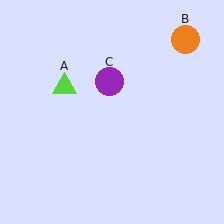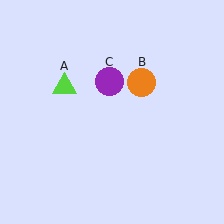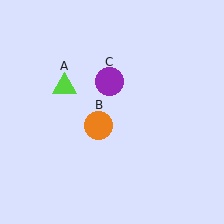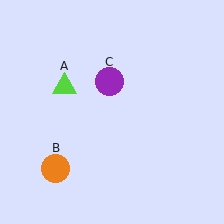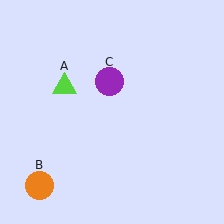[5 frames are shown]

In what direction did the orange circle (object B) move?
The orange circle (object B) moved down and to the left.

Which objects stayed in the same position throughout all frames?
Lime triangle (object A) and purple circle (object C) remained stationary.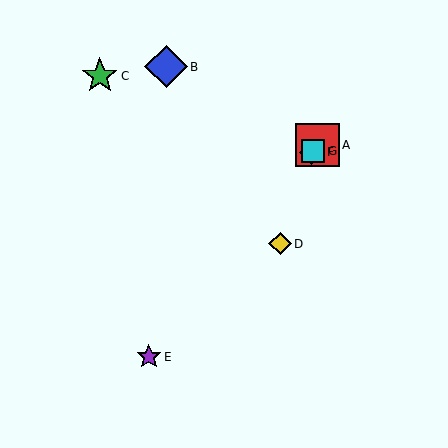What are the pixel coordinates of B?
Object B is at (166, 67).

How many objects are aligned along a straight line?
4 objects (A, E, F, G) are aligned along a straight line.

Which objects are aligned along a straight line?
Objects A, E, F, G are aligned along a straight line.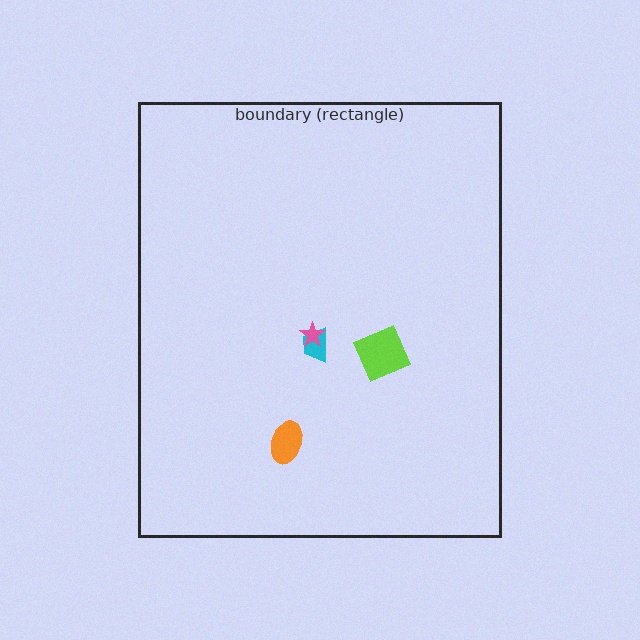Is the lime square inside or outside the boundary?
Inside.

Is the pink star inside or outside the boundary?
Inside.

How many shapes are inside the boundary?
4 inside, 0 outside.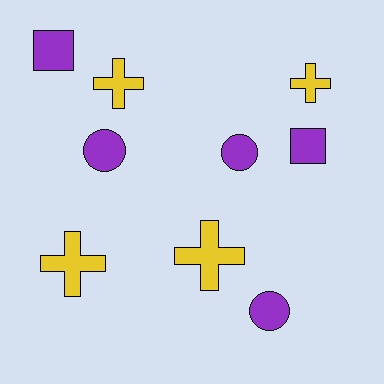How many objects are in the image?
There are 9 objects.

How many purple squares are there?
There are 2 purple squares.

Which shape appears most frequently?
Cross, with 4 objects.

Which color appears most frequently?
Purple, with 5 objects.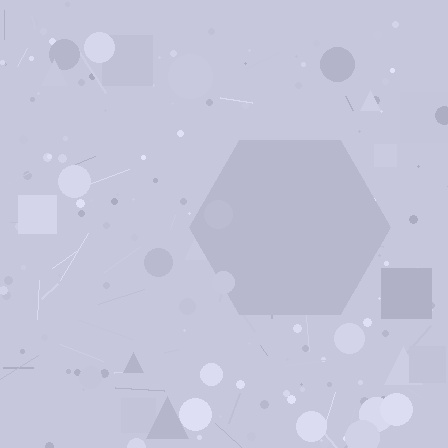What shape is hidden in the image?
A hexagon is hidden in the image.